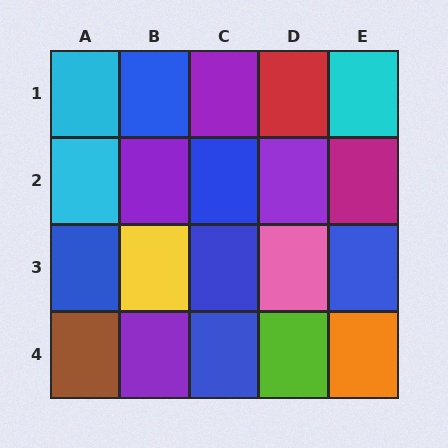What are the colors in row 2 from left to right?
Cyan, purple, blue, purple, magenta.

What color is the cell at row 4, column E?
Orange.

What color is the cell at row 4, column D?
Lime.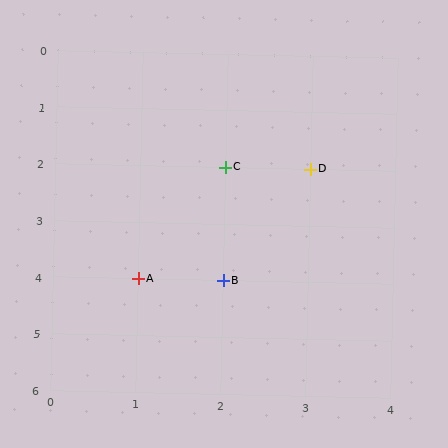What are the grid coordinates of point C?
Point C is at grid coordinates (2, 2).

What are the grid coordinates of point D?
Point D is at grid coordinates (3, 2).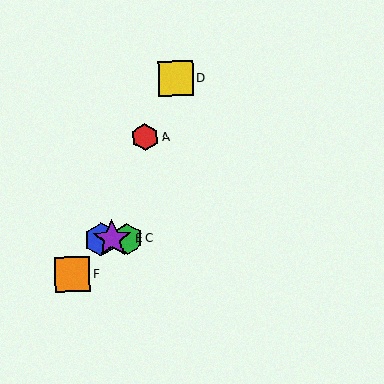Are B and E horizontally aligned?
Yes, both are at y≈239.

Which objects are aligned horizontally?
Objects B, C, E are aligned horizontally.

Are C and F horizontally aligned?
No, C is at y≈239 and F is at y≈275.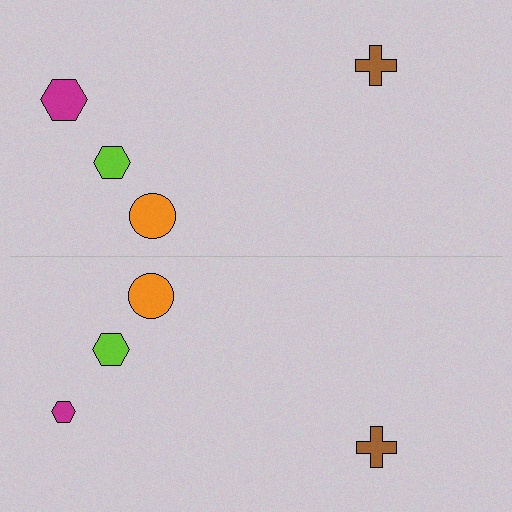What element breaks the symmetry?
The magenta hexagon on the bottom side has a different size than its mirror counterpart.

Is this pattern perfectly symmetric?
No, the pattern is not perfectly symmetric. The magenta hexagon on the bottom side has a different size than its mirror counterpart.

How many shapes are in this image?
There are 8 shapes in this image.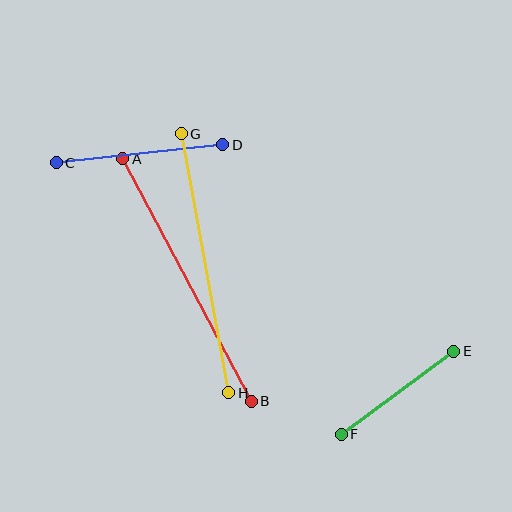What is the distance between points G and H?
The distance is approximately 263 pixels.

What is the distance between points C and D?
The distance is approximately 168 pixels.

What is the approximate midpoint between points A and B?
The midpoint is at approximately (187, 280) pixels.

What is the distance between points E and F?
The distance is approximately 140 pixels.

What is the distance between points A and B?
The distance is approximately 274 pixels.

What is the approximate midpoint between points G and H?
The midpoint is at approximately (205, 263) pixels.